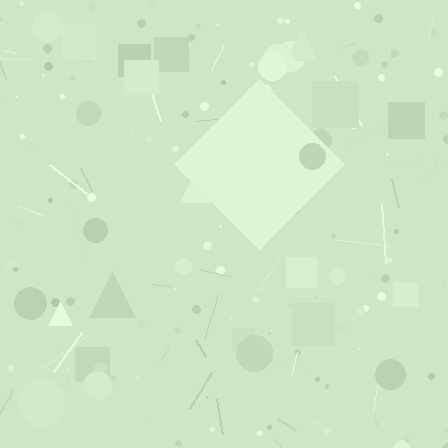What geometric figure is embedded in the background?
A diamond is embedded in the background.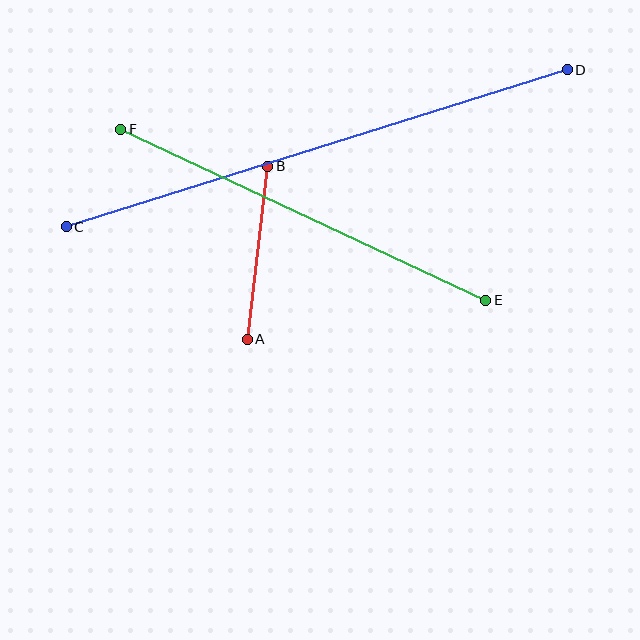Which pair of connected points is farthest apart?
Points C and D are farthest apart.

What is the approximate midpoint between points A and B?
The midpoint is at approximately (258, 253) pixels.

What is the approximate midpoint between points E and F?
The midpoint is at approximately (303, 215) pixels.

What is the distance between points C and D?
The distance is approximately 525 pixels.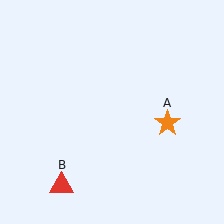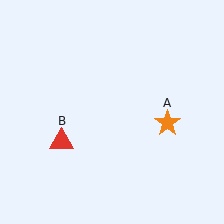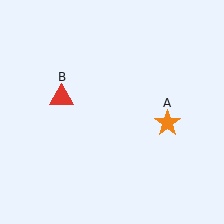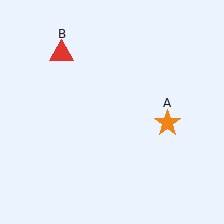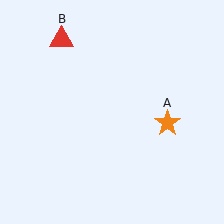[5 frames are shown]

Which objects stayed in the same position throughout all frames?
Orange star (object A) remained stationary.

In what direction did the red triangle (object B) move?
The red triangle (object B) moved up.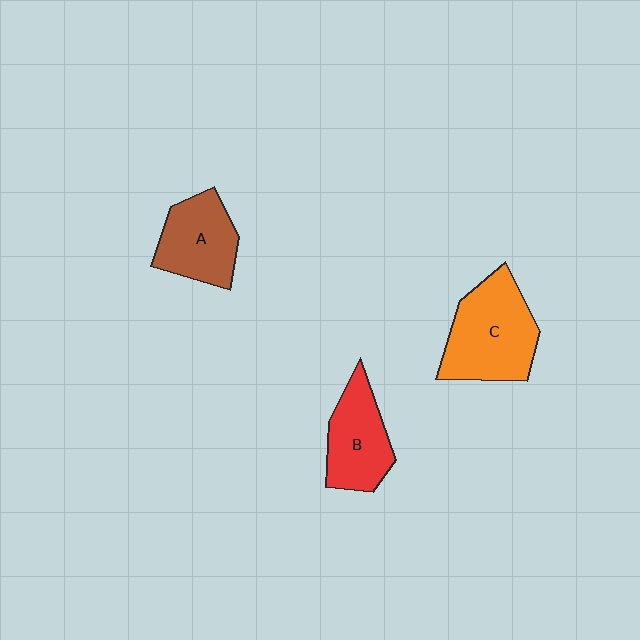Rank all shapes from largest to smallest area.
From largest to smallest: C (orange), A (brown), B (red).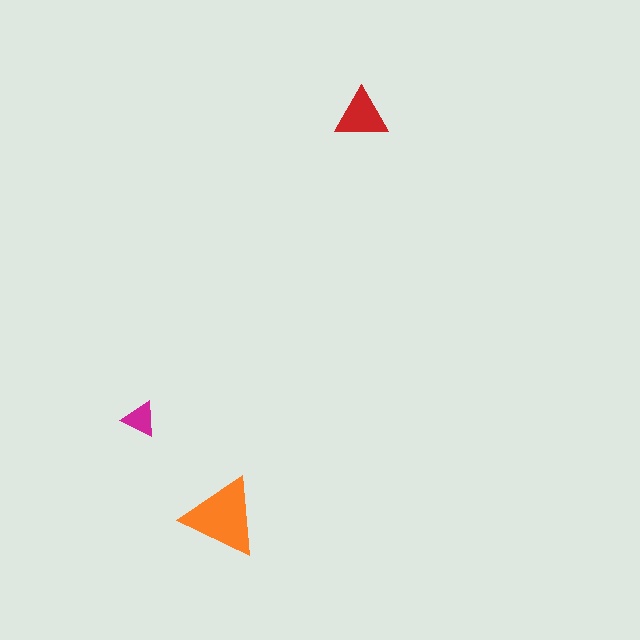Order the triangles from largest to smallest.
the orange one, the red one, the magenta one.